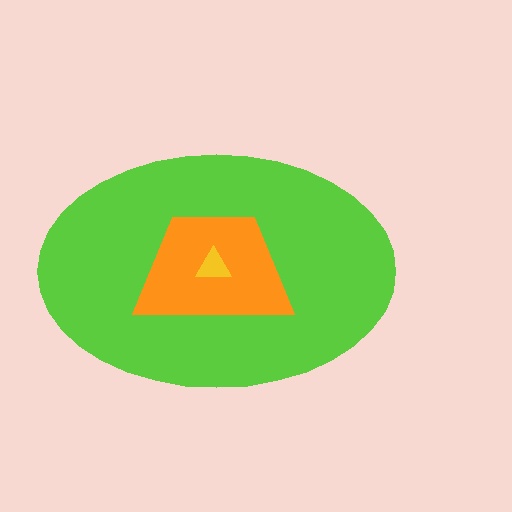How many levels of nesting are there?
3.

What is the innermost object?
The yellow triangle.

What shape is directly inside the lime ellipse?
The orange trapezoid.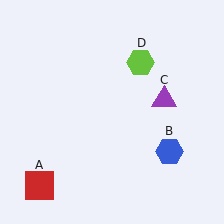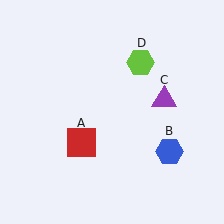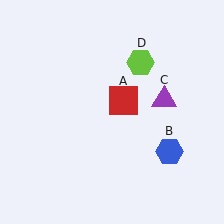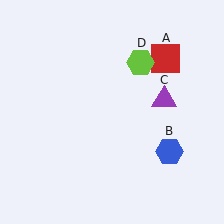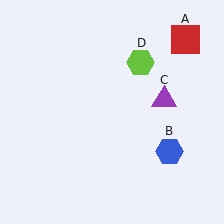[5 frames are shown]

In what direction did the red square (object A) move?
The red square (object A) moved up and to the right.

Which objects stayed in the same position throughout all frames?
Blue hexagon (object B) and purple triangle (object C) and lime hexagon (object D) remained stationary.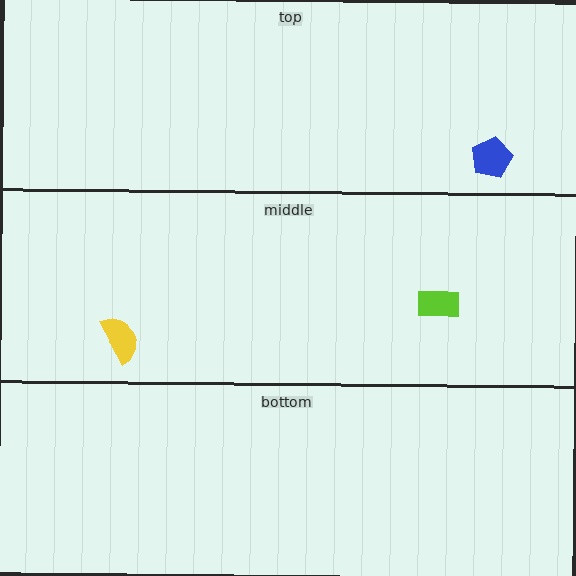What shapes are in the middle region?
The yellow semicircle, the lime rectangle.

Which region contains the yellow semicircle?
The middle region.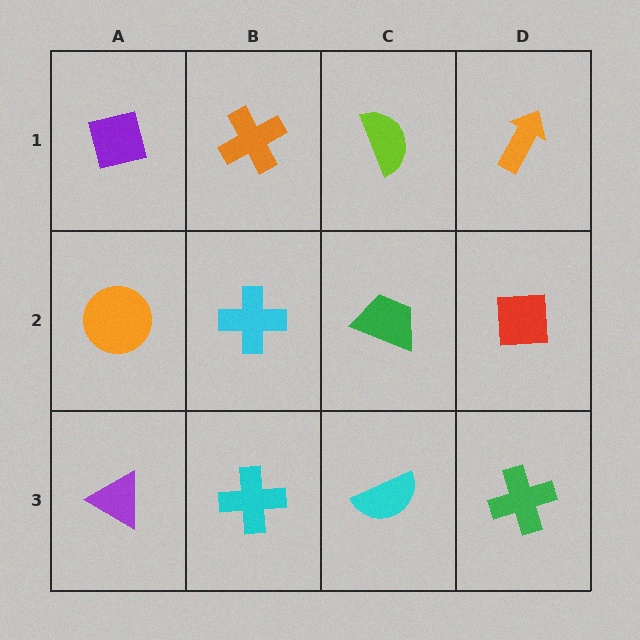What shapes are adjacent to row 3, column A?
An orange circle (row 2, column A), a cyan cross (row 3, column B).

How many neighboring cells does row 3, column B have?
3.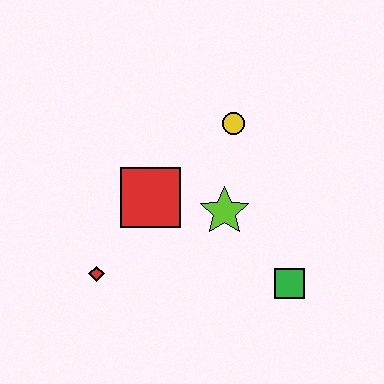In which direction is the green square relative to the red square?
The green square is to the right of the red square.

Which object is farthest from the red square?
The green square is farthest from the red square.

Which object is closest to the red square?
The lime star is closest to the red square.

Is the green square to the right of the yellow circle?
Yes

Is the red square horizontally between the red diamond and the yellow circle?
Yes